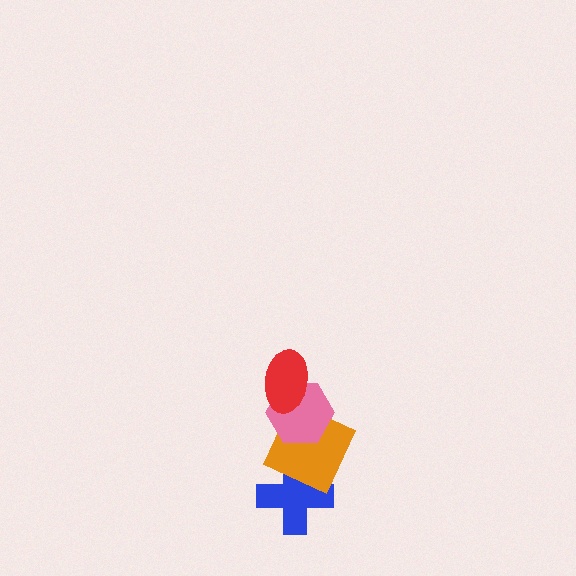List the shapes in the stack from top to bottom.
From top to bottom: the red ellipse, the pink hexagon, the orange square, the blue cross.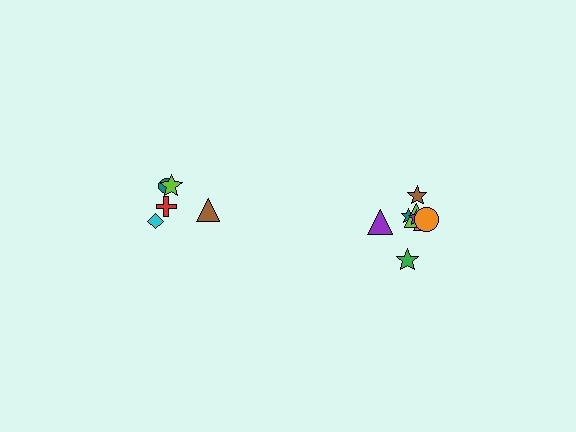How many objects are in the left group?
There are 5 objects.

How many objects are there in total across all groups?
There are 13 objects.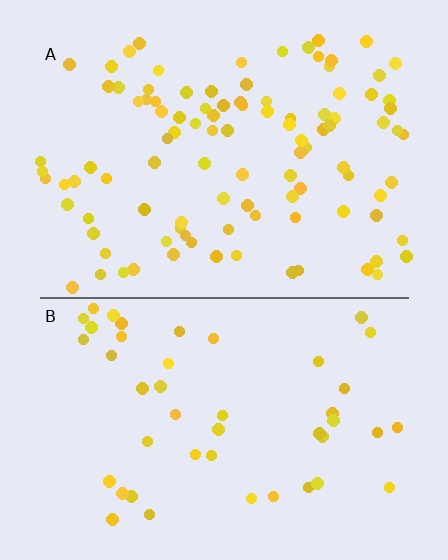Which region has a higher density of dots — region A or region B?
A (the top).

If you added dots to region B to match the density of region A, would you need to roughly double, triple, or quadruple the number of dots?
Approximately double.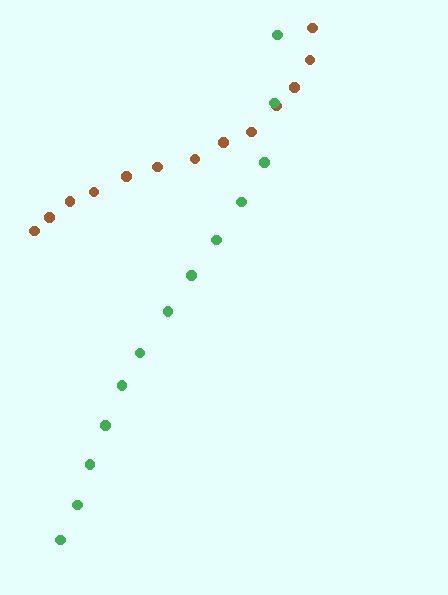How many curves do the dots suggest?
There are 2 distinct paths.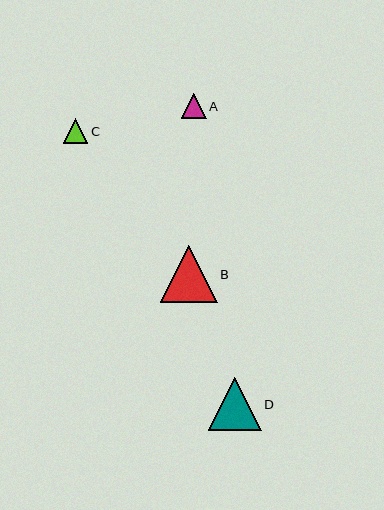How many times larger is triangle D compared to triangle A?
Triangle D is approximately 2.1 times the size of triangle A.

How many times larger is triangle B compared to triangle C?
Triangle B is approximately 2.3 times the size of triangle C.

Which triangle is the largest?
Triangle B is the largest with a size of approximately 57 pixels.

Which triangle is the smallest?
Triangle C is the smallest with a size of approximately 25 pixels.